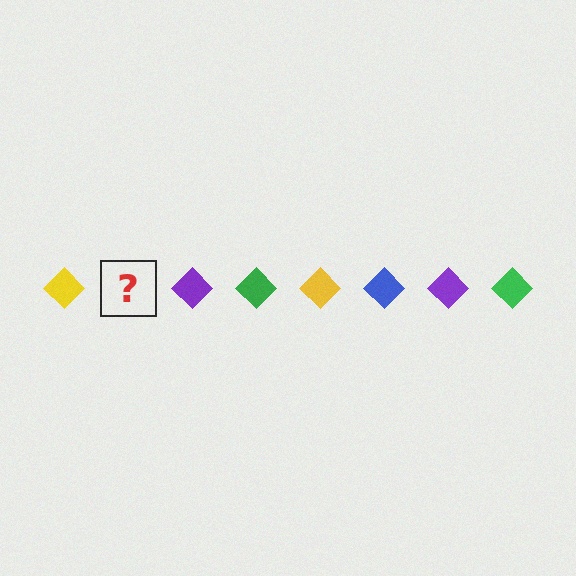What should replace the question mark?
The question mark should be replaced with a blue diamond.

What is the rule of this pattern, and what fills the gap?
The rule is that the pattern cycles through yellow, blue, purple, green diamonds. The gap should be filled with a blue diamond.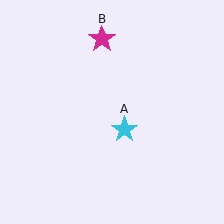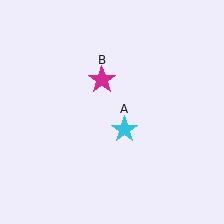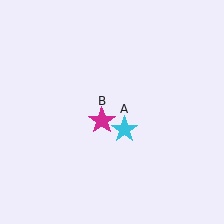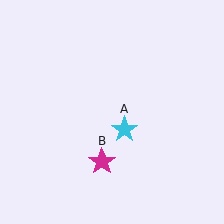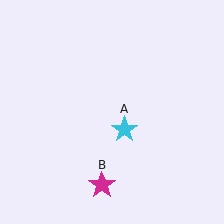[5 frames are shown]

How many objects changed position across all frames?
1 object changed position: magenta star (object B).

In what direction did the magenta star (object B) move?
The magenta star (object B) moved down.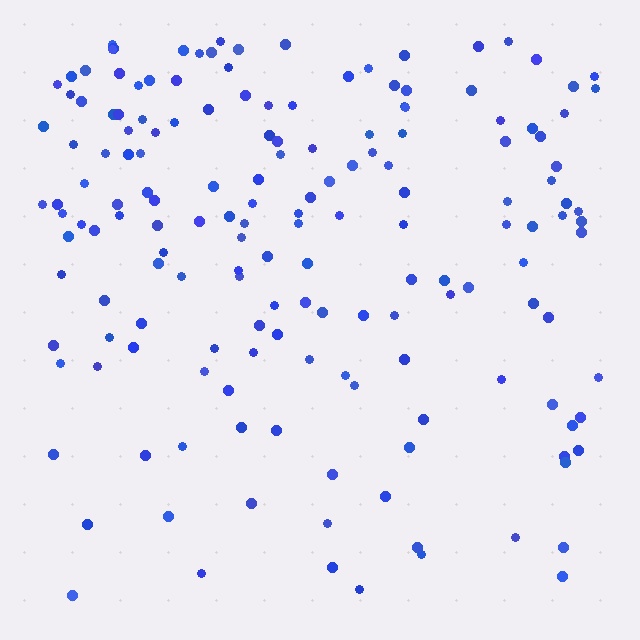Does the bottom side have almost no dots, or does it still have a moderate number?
Still a moderate number, just noticeably fewer than the top.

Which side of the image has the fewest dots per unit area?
The bottom.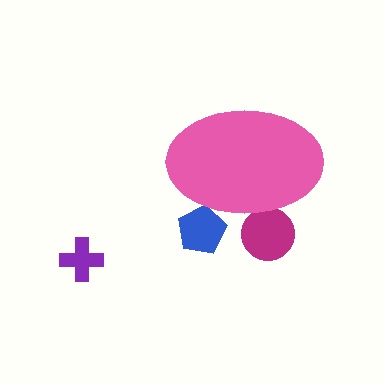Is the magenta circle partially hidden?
Yes, the magenta circle is partially hidden behind the pink ellipse.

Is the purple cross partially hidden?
No, the purple cross is fully visible.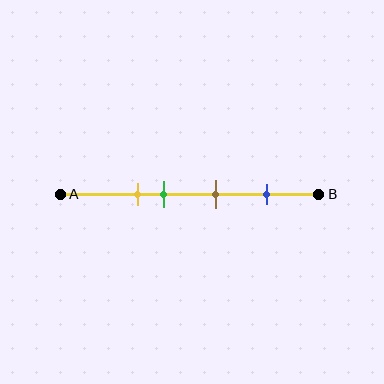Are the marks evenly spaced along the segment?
No, the marks are not evenly spaced.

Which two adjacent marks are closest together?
The yellow and green marks are the closest adjacent pair.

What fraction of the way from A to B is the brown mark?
The brown mark is approximately 60% (0.6) of the way from A to B.